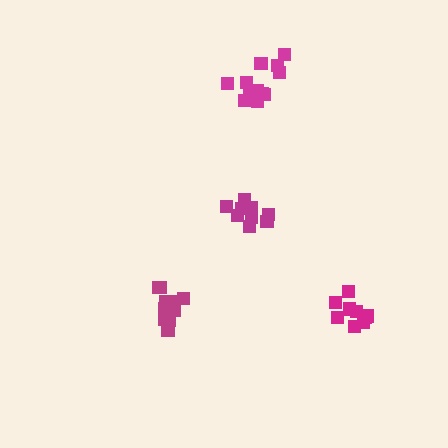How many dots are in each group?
Group 1: 9 dots, Group 2: 12 dots, Group 3: 12 dots, Group 4: 9 dots (42 total).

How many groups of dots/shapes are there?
There are 4 groups.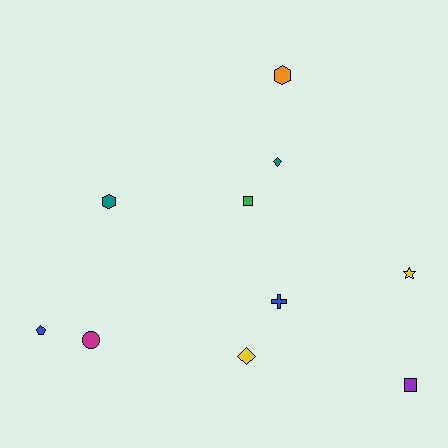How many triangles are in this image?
There are no triangles.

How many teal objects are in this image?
There are 2 teal objects.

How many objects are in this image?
There are 10 objects.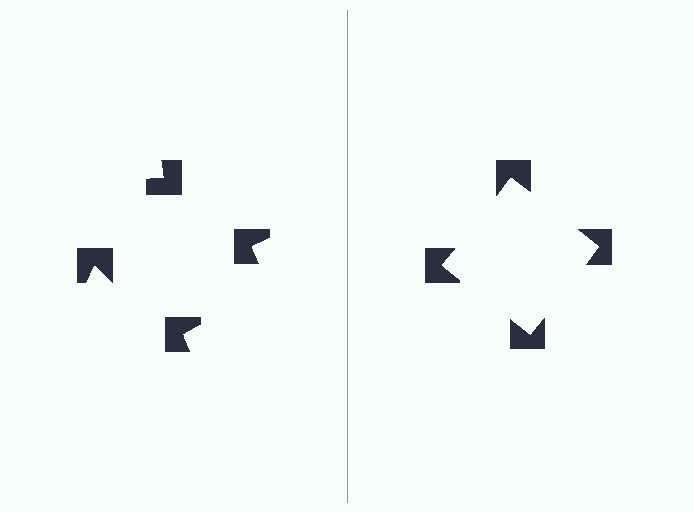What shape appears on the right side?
An illusory square.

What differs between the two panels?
The notched squares are positioned identically on both sides; only the wedge orientations differ. On the right they align to a square; on the left they are misaligned.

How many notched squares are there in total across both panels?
8 — 4 on each side.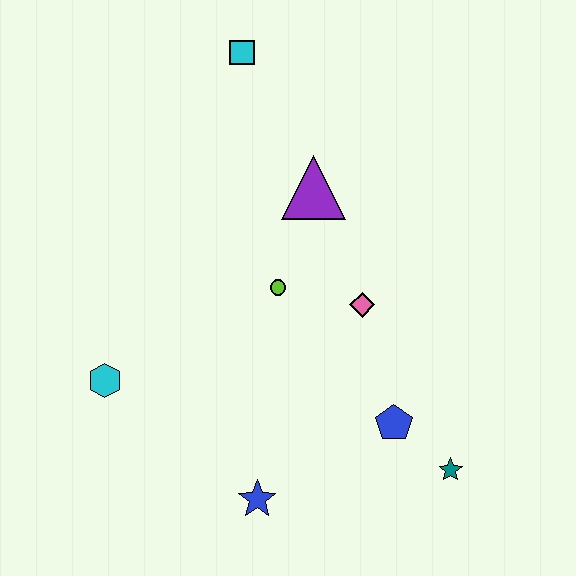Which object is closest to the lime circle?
The pink diamond is closest to the lime circle.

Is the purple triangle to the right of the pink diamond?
No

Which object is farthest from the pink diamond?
The cyan square is farthest from the pink diamond.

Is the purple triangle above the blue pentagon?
Yes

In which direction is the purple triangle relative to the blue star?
The purple triangle is above the blue star.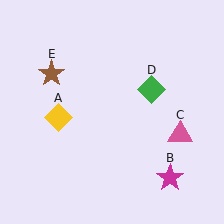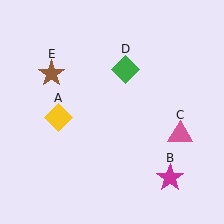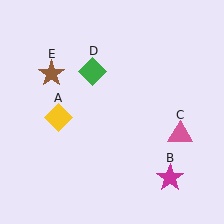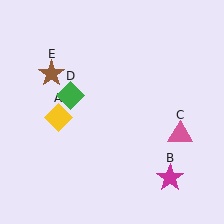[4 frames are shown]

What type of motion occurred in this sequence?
The green diamond (object D) rotated counterclockwise around the center of the scene.